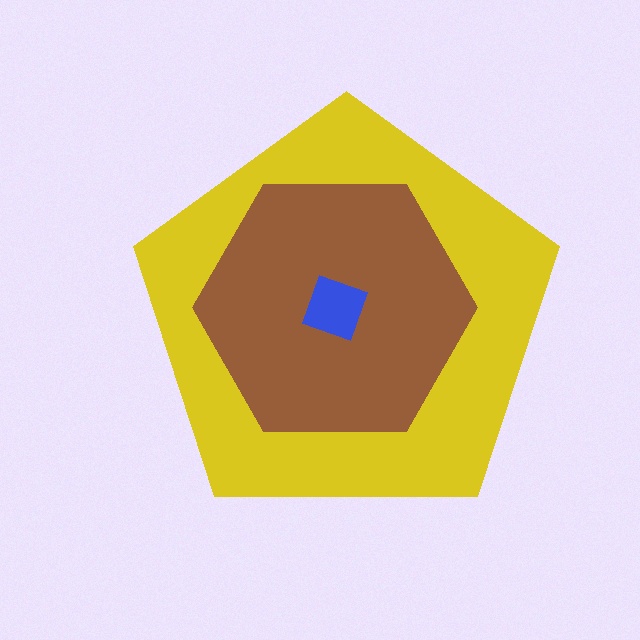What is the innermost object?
The blue diamond.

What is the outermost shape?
The yellow pentagon.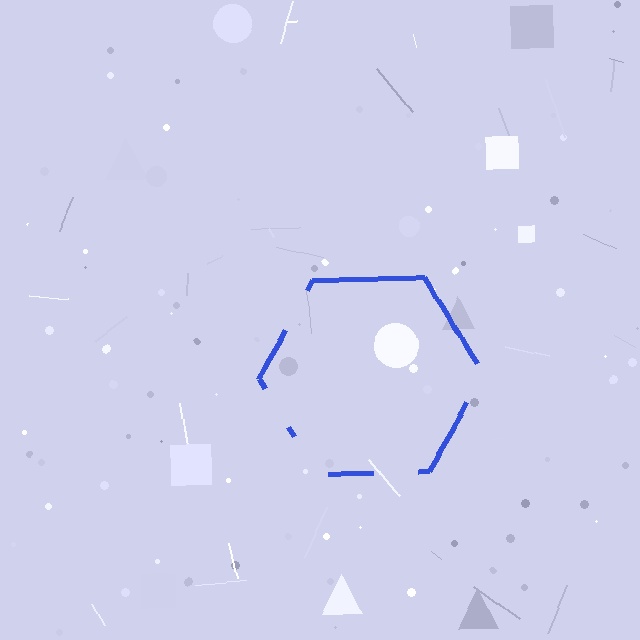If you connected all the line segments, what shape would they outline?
They would outline a hexagon.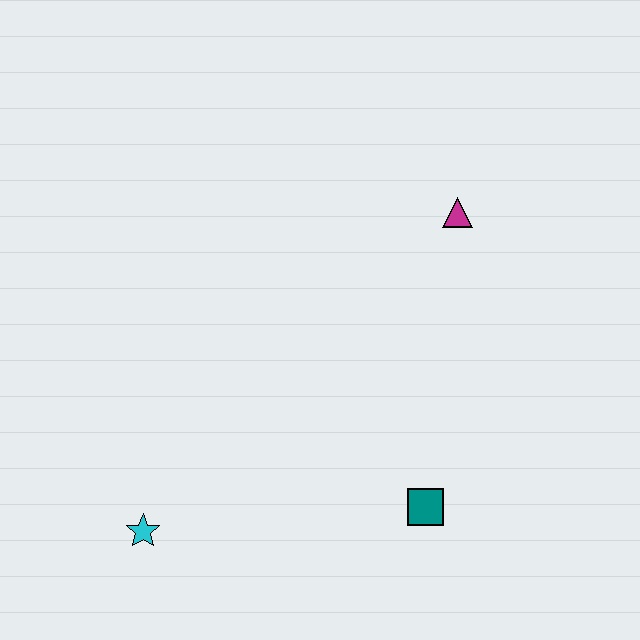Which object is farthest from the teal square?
The magenta triangle is farthest from the teal square.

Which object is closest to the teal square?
The cyan star is closest to the teal square.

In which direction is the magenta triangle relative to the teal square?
The magenta triangle is above the teal square.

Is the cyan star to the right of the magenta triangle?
No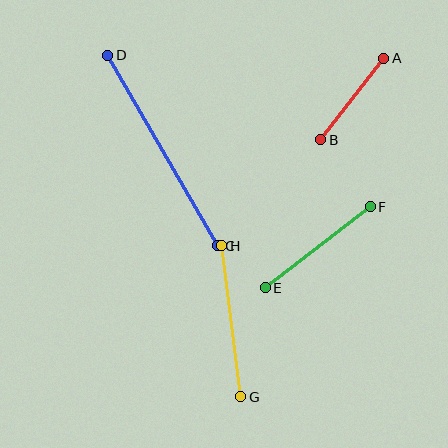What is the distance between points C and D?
The distance is approximately 220 pixels.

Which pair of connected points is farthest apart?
Points C and D are farthest apart.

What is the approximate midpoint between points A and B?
The midpoint is at approximately (352, 99) pixels.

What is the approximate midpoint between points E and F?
The midpoint is at approximately (318, 247) pixels.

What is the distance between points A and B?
The distance is approximately 103 pixels.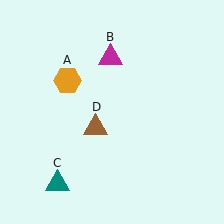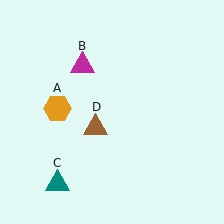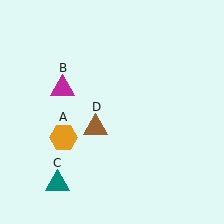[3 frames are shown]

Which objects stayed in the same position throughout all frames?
Teal triangle (object C) and brown triangle (object D) remained stationary.